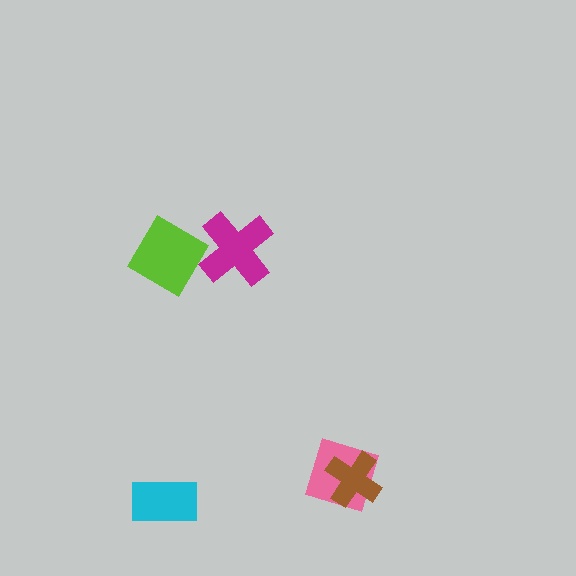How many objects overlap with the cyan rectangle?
0 objects overlap with the cyan rectangle.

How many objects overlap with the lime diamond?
0 objects overlap with the lime diamond.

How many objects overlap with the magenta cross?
0 objects overlap with the magenta cross.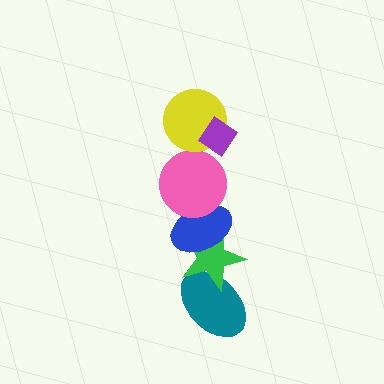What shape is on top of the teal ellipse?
The green star is on top of the teal ellipse.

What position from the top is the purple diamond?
The purple diamond is 1st from the top.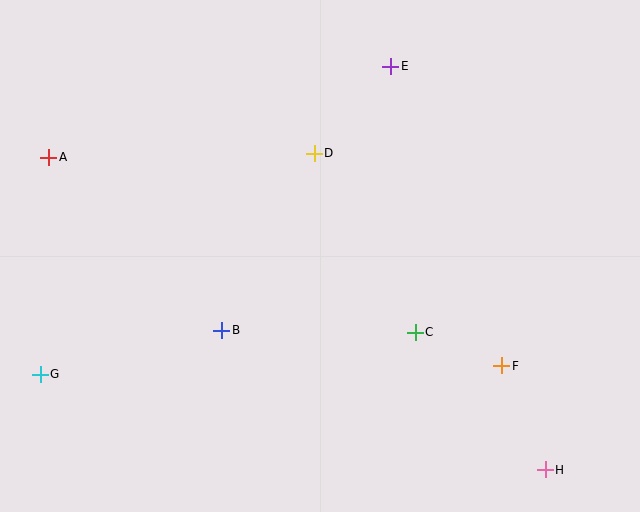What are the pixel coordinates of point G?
Point G is at (40, 374).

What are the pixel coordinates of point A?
Point A is at (49, 157).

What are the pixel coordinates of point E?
Point E is at (391, 66).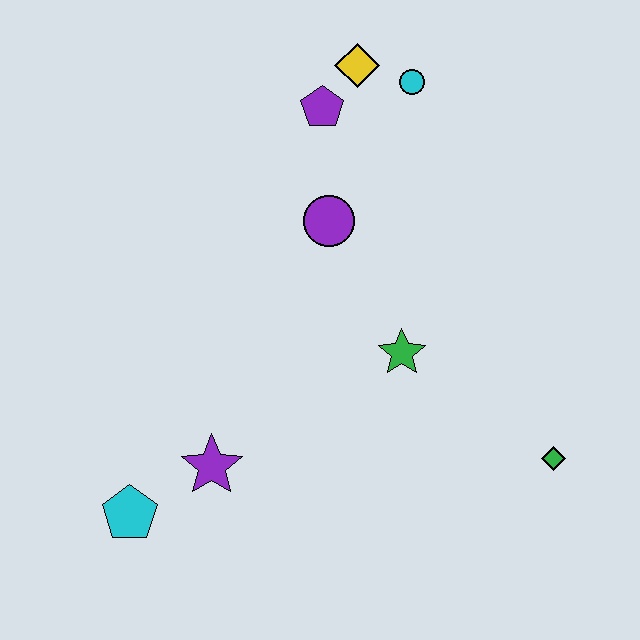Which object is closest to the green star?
The purple circle is closest to the green star.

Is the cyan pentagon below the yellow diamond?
Yes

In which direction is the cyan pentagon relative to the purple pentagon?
The cyan pentagon is below the purple pentagon.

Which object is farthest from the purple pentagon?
The cyan pentagon is farthest from the purple pentagon.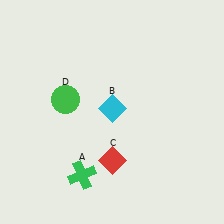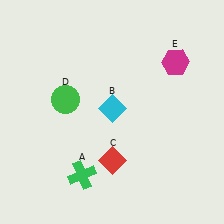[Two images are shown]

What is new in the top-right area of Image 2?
A magenta hexagon (E) was added in the top-right area of Image 2.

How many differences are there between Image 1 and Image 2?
There is 1 difference between the two images.